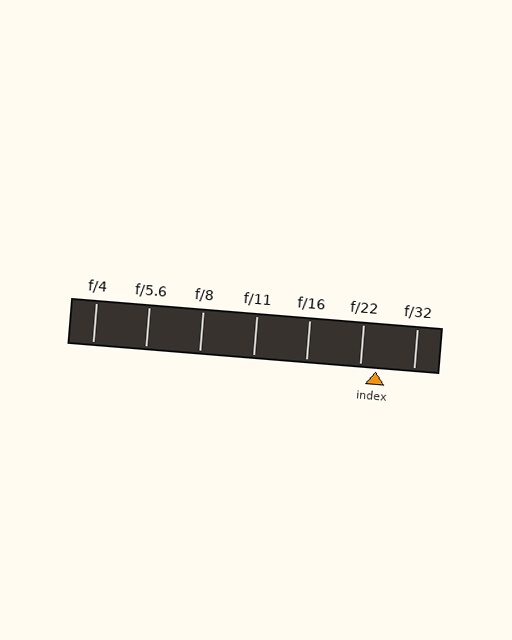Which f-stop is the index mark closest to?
The index mark is closest to f/22.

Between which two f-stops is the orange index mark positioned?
The index mark is between f/22 and f/32.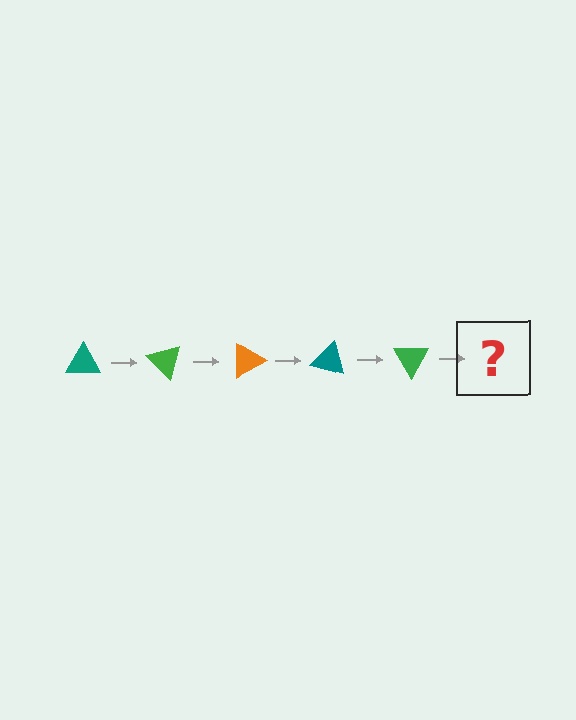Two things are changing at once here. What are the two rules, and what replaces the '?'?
The two rules are that it rotates 45 degrees each step and the color cycles through teal, green, and orange. The '?' should be an orange triangle, rotated 225 degrees from the start.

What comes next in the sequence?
The next element should be an orange triangle, rotated 225 degrees from the start.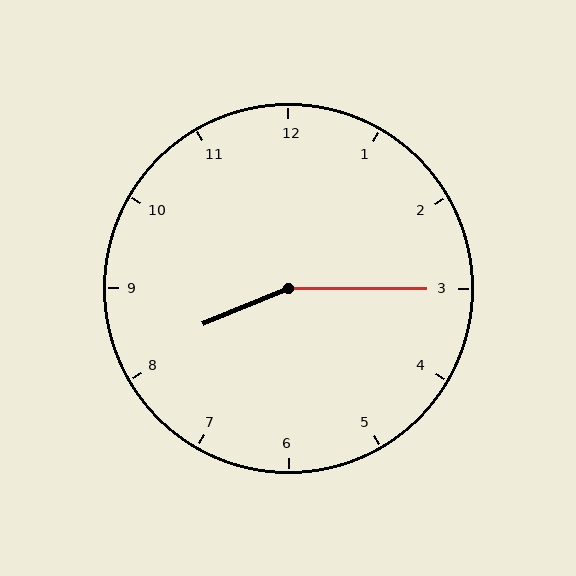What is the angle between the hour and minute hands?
Approximately 158 degrees.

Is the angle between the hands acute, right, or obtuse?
It is obtuse.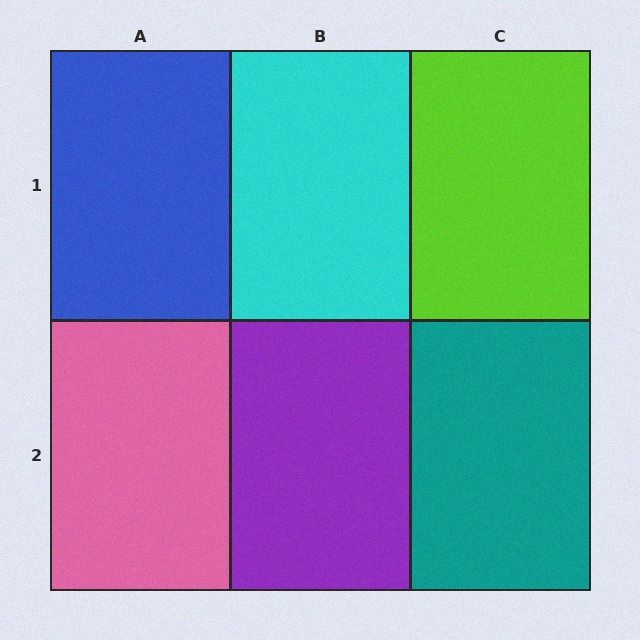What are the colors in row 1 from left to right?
Blue, cyan, lime.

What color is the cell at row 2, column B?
Purple.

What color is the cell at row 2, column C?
Teal.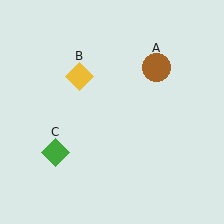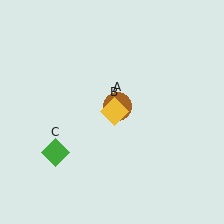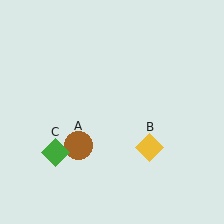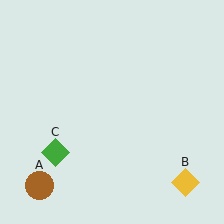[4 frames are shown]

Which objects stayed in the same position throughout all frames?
Green diamond (object C) remained stationary.